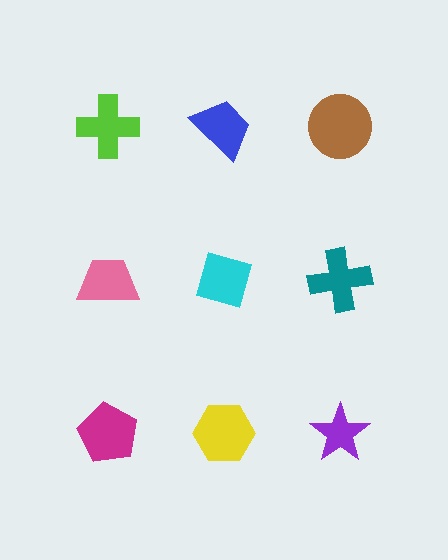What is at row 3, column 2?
A yellow hexagon.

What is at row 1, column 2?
A blue trapezoid.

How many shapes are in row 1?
3 shapes.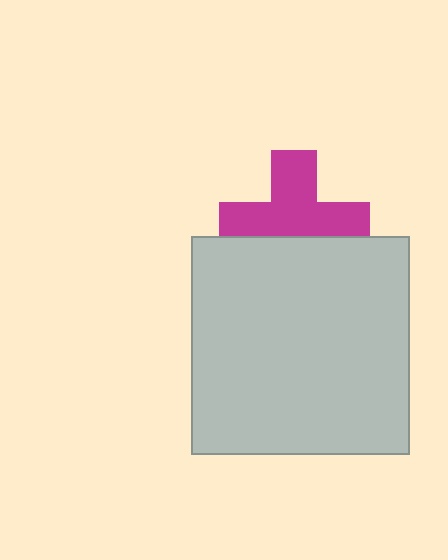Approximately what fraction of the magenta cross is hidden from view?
Roughly 36% of the magenta cross is hidden behind the light gray square.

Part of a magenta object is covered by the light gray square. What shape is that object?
It is a cross.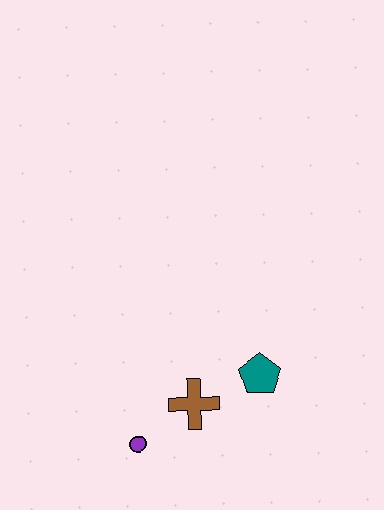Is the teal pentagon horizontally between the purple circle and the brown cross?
No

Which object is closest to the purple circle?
The brown cross is closest to the purple circle.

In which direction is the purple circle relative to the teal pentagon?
The purple circle is to the left of the teal pentagon.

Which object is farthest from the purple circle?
The teal pentagon is farthest from the purple circle.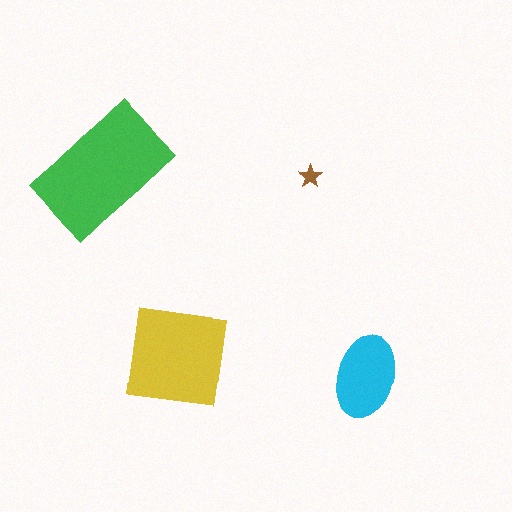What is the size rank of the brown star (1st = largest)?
4th.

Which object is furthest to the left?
The green rectangle is leftmost.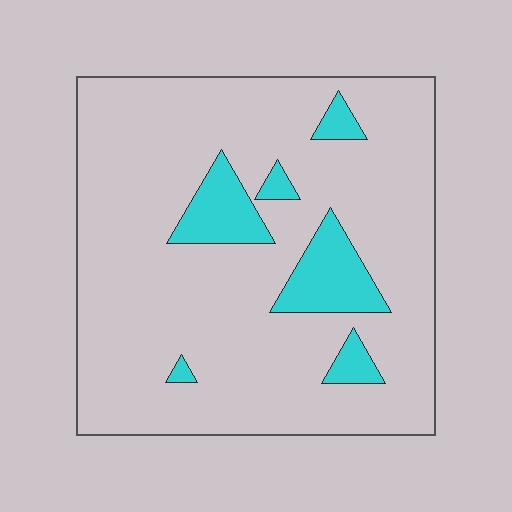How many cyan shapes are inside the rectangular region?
6.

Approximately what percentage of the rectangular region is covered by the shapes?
Approximately 15%.